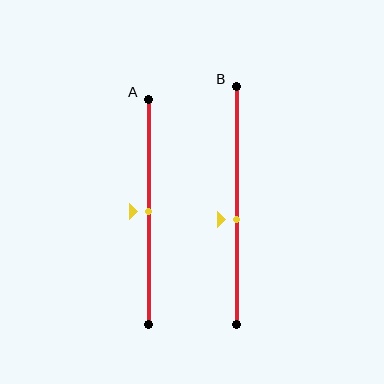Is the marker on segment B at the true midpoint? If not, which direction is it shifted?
No, the marker on segment B is shifted downward by about 6% of the segment length.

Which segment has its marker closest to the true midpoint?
Segment A has its marker closest to the true midpoint.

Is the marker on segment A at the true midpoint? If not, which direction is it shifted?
Yes, the marker on segment A is at the true midpoint.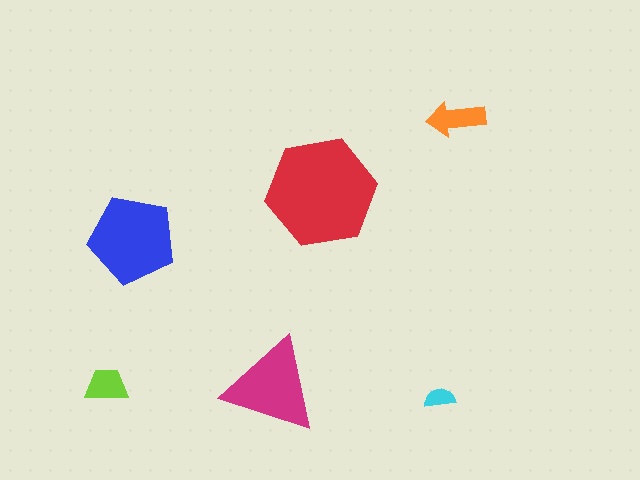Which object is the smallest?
The cyan semicircle.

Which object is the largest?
The red hexagon.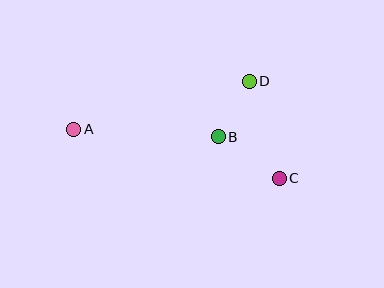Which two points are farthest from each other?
Points A and C are farthest from each other.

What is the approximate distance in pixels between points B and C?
The distance between B and C is approximately 74 pixels.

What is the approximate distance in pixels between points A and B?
The distance between A and B is approximately 145 pixels.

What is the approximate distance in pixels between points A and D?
The distance between A and D is approximately 182 pixels.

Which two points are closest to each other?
Points B and D are closest to each other.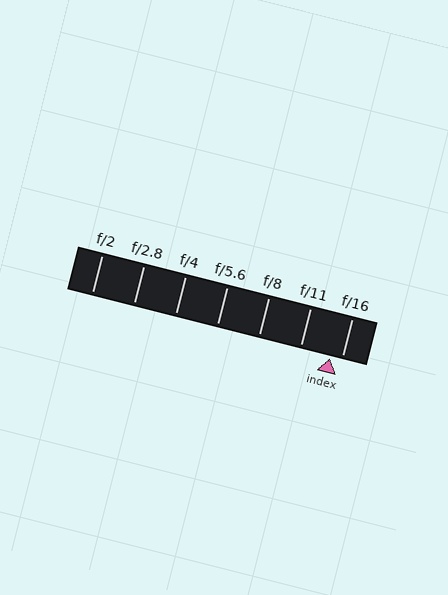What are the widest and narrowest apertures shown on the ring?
The widest aperture shown is f/2 and the narrowest is f/16.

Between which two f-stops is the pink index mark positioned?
The index mark is between f/11 and f/16.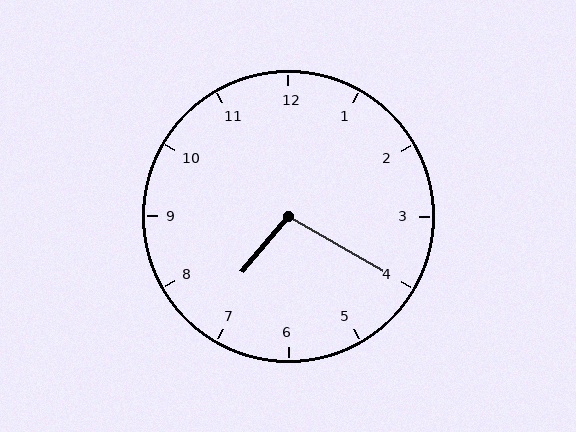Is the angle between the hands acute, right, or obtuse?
It is obtuse.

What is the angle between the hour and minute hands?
Approximately 100 degrees.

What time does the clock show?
7:20.